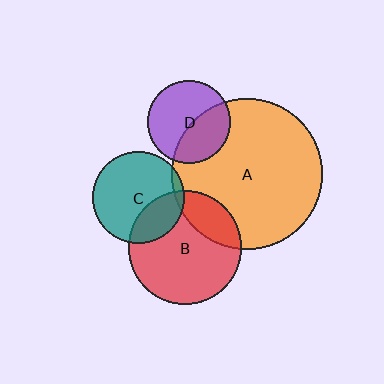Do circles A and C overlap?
Yes.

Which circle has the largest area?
Circle A (orange).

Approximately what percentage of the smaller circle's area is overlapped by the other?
Approximately 5%.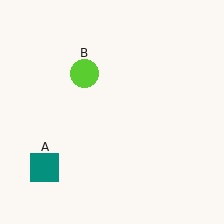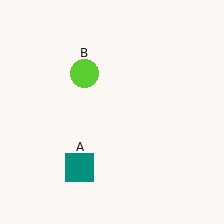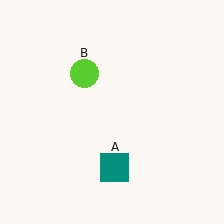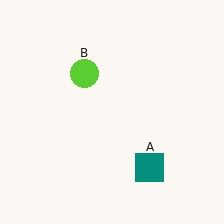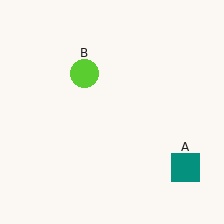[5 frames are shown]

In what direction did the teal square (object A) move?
The teal square (object A) moved right.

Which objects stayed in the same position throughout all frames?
Lime circle (object B) remained stationary.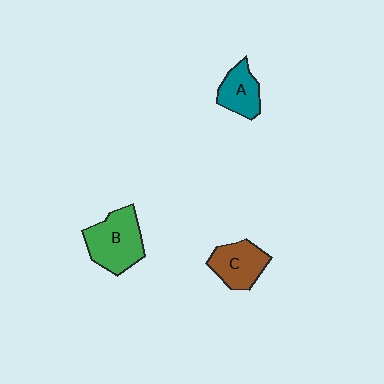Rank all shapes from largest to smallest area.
From largest to smallest: B (green), C (brown), A (teal).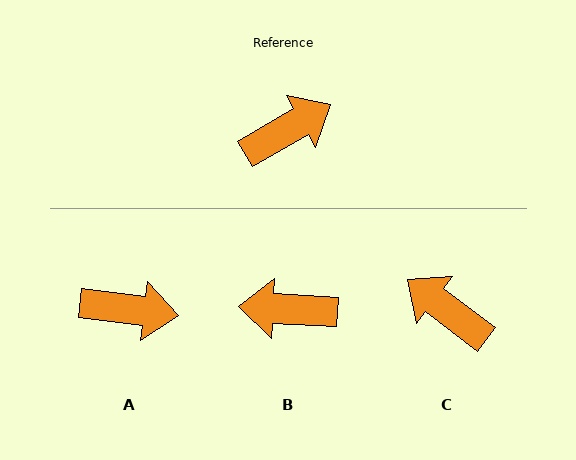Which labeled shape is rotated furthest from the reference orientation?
B, about 147 degrees away.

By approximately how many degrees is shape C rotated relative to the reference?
Approximately 113 degrees counter-clockwise.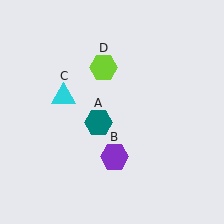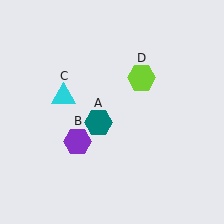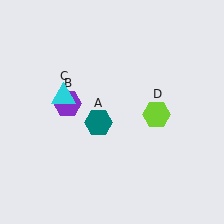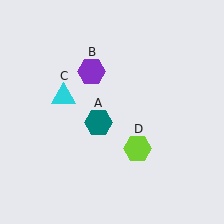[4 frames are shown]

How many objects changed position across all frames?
2 objects changed position: purple hexagon (object B), lime hexagon (object D).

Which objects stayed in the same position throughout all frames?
Teal hexagon (object A) and cyan triangle (object C) remained stationary.